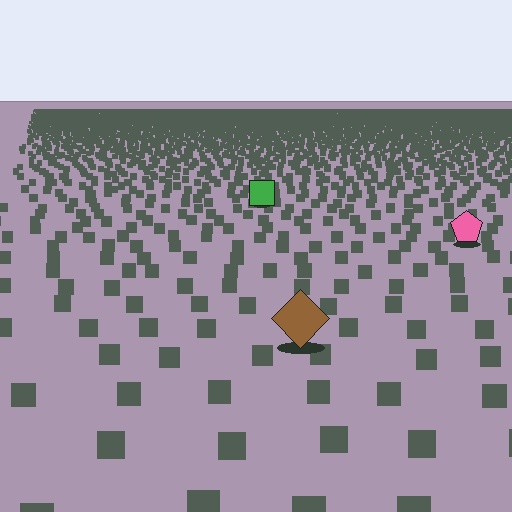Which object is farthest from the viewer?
The green square is farthest from the viewer. It appears smaller and the ground texture around it is denser.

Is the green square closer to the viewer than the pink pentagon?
No. The pink pentagon is closer — you can tell from the texture gradient: the ground texture is coarser near it.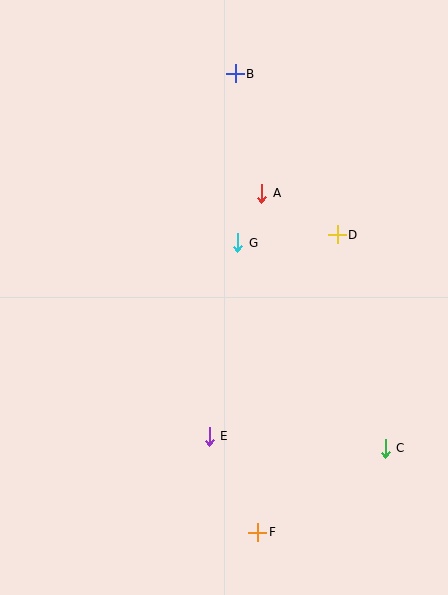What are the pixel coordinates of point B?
Point B is at (235, 74).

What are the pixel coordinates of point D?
Point D is at (337, 235).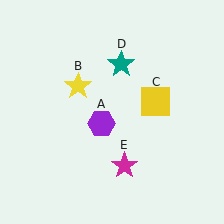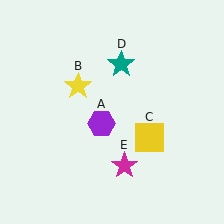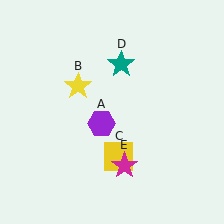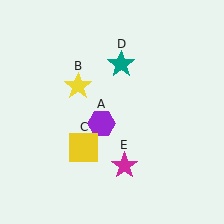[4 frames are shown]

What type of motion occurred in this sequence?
The yellow square (object C) rotated clockwise around the center of the scene.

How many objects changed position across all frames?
1 object changed position: yellow square (object C).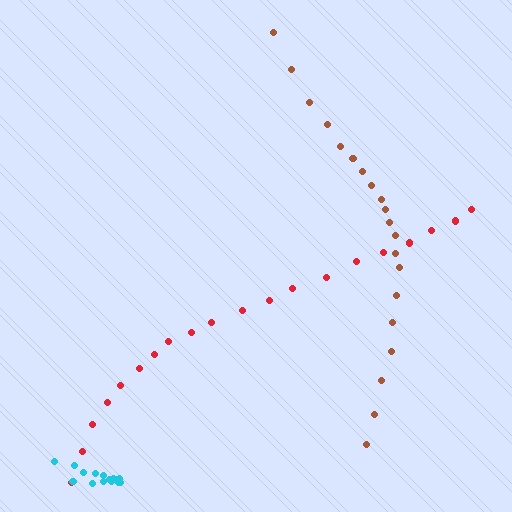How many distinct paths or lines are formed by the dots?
There are 3 distinct paths.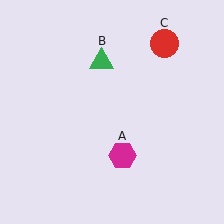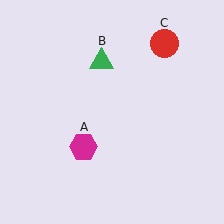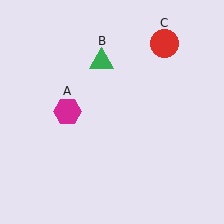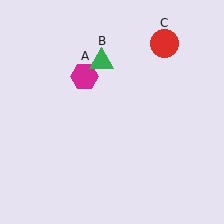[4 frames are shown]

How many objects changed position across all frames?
1 object changed position: magenta hexagon (object A).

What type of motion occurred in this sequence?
The magenta hexagon (object A) rotated clockwise around the center of the scene.